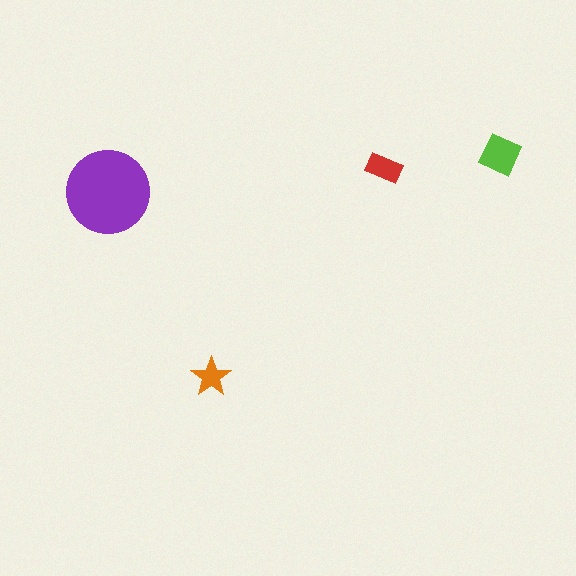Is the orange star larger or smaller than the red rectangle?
Smaller.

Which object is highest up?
The lime square is topmost.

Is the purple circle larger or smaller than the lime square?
Larger.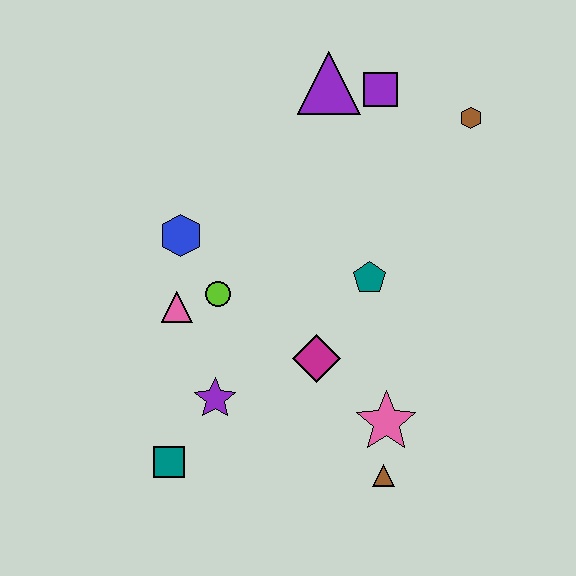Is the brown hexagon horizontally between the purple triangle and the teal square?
No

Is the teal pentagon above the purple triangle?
No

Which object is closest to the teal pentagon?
The magenta diamond is closest to the teal pentagon.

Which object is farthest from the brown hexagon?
The teal square is farthest from the brown hexagon.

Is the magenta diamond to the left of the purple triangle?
Yes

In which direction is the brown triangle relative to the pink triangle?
The brown triangle is to the right of the pink triangle.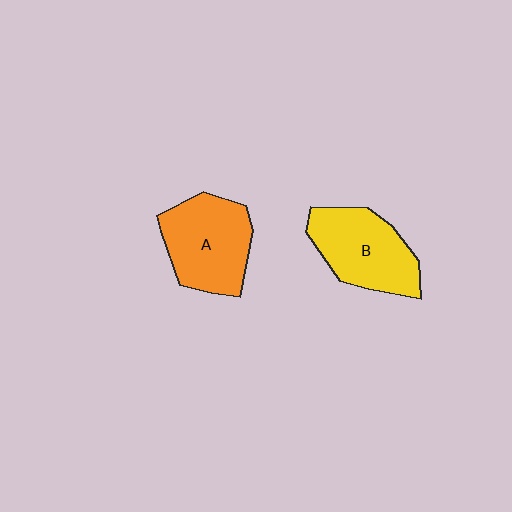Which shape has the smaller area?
Shape B (yellow).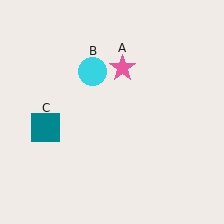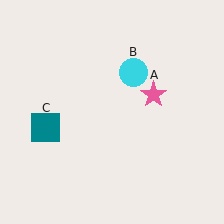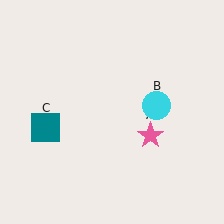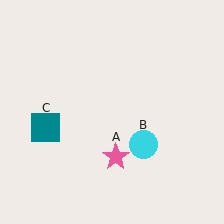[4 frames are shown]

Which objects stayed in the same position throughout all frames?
Teal square (object C) remained stationary.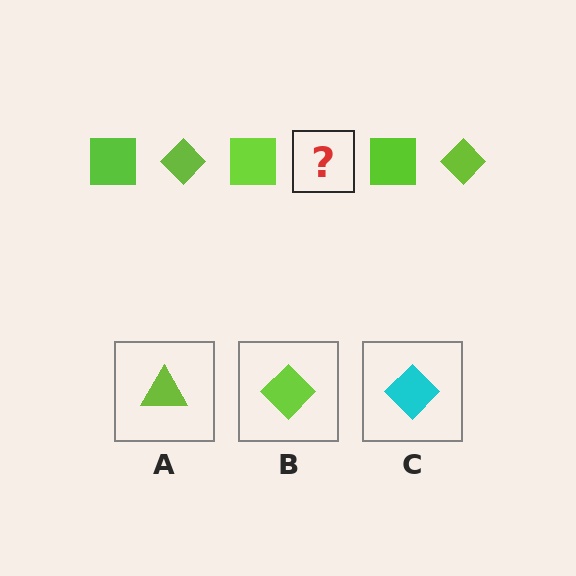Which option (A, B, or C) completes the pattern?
B.